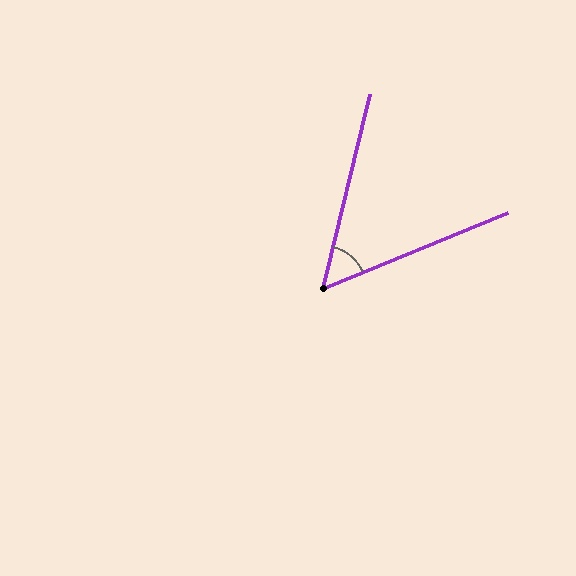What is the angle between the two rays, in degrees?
Approximately 54 degrees.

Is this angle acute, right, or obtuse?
It is acute.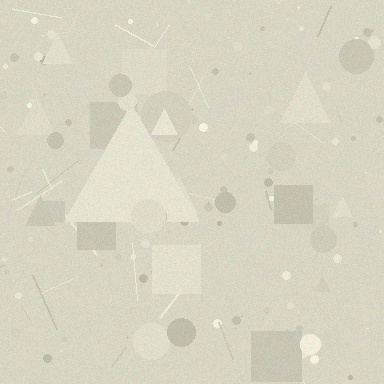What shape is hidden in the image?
A triangle is hidden in the image.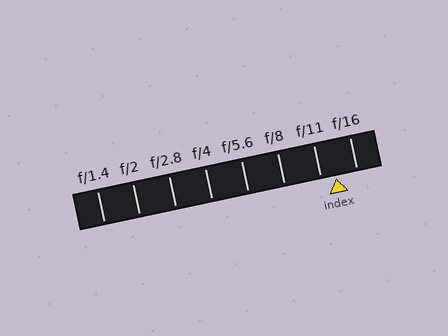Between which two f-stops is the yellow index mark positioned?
The index mark is between f/11 and f/16.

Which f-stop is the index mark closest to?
The index mark is closest to f/11.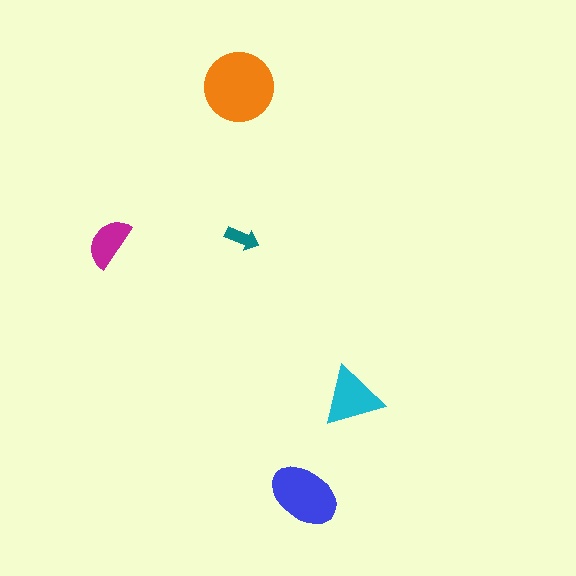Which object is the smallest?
The teal arrow.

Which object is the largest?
The orange circle.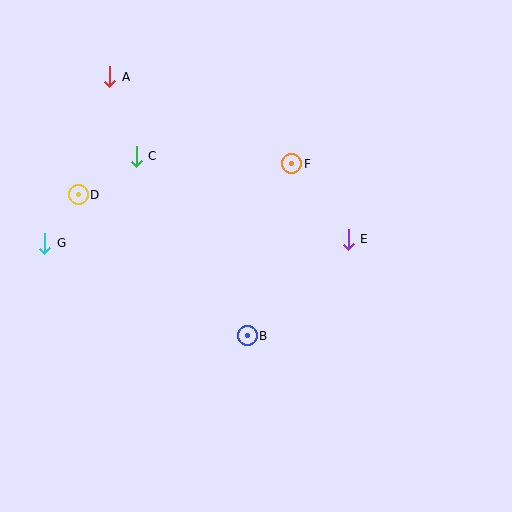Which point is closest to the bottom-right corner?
Point E is closest to the bottom-right corner.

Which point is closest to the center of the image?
Point B at (247, 336) is closest to the center.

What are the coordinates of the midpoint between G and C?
The midpoint between G and C is at (91, 200).